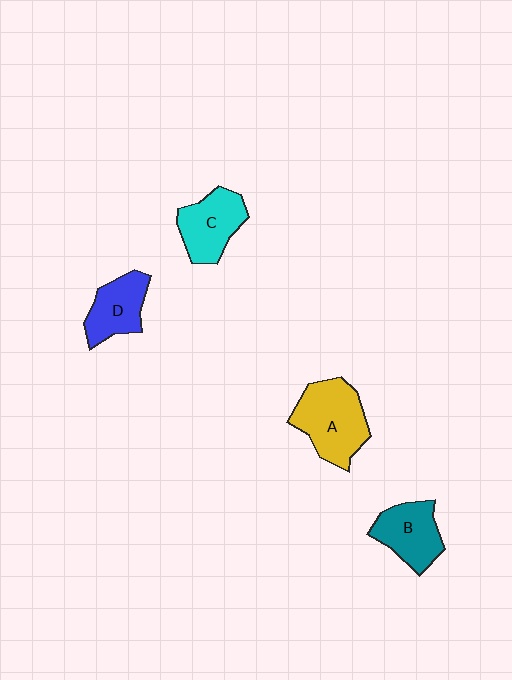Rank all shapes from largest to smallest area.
From largest to smallest: A (yellow), C (cyan), B (teal), D (blue).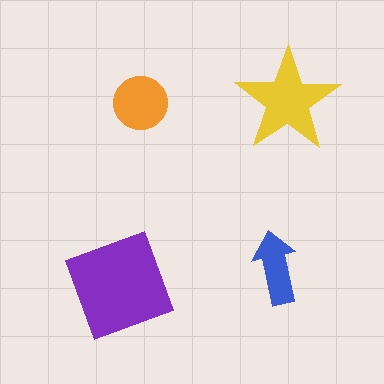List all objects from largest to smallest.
The purple diamond, the yellow star, the orange circle, the blue arrow.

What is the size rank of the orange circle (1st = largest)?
3rd.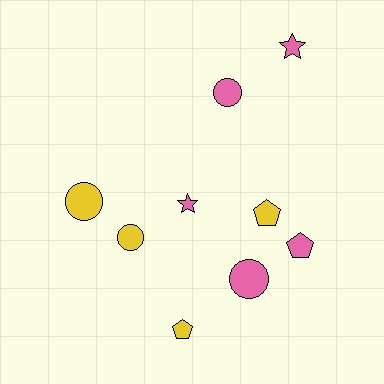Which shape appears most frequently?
Circle, with 4 objects.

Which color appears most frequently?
Pink, with 5 objects.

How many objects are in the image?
There are 9 objects.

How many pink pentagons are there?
There is 1 pink pentagon.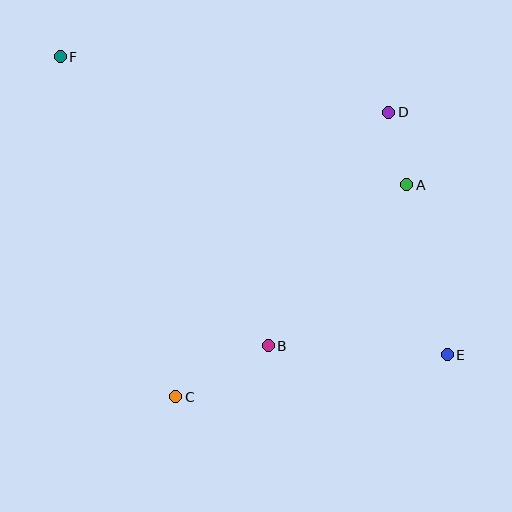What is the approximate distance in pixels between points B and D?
The distance between B and D is approximately 263 pixels.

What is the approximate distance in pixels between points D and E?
The distance between D and E is approximately 249 pixels.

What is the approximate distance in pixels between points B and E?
The distance between B and E is approximately 179 pixels.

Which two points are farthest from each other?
Points E and F are farthest from each other.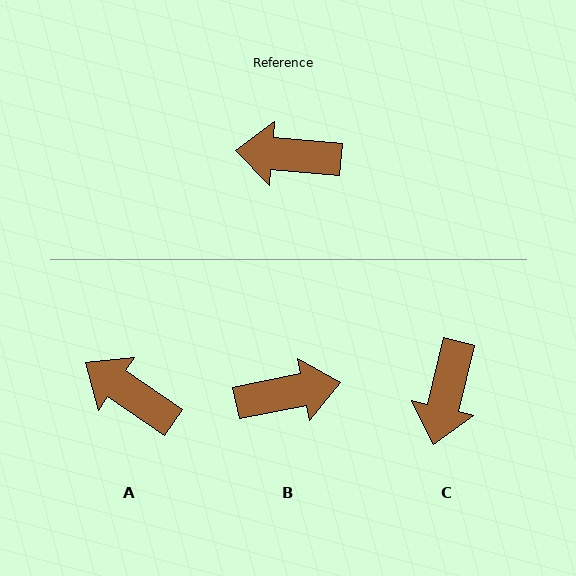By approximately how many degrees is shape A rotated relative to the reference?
Approximately 29 degrees clockwise.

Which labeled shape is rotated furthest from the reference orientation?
B, about 163 degrees away.